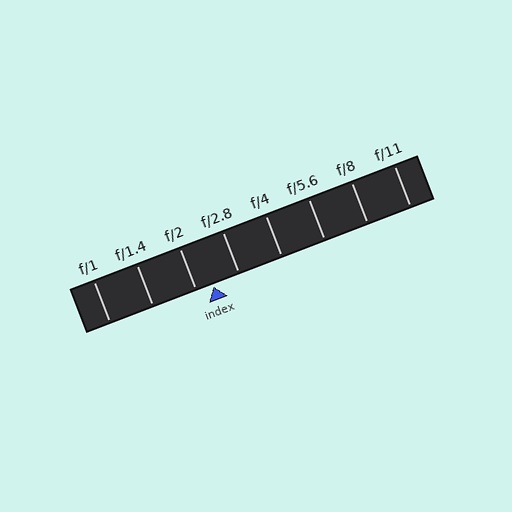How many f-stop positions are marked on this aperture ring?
There are 8 f-stop positions marked.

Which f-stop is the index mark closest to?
The index mark is closest to f/2.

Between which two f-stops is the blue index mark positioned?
The index mark is between f/2 and f/2.8.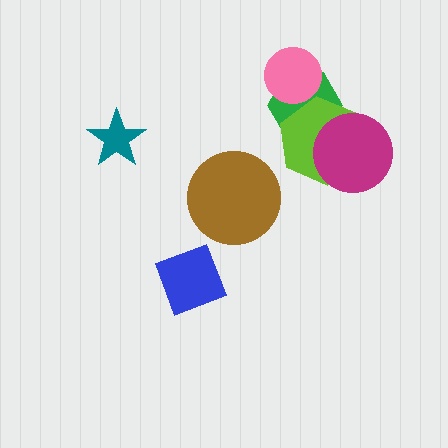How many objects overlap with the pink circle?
1 object overlaps with the pink circle.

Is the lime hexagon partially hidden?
Yes, it is partially covered by another shape.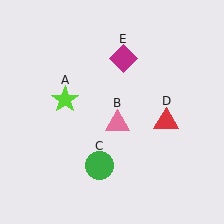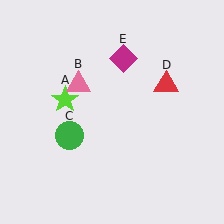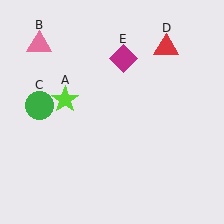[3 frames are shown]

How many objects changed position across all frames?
3 objects changed position: pink triangle (object B), green circle (object C), red triangle (object D).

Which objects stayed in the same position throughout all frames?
Lime star (object A) and magenta diamond (object E) remained stationary.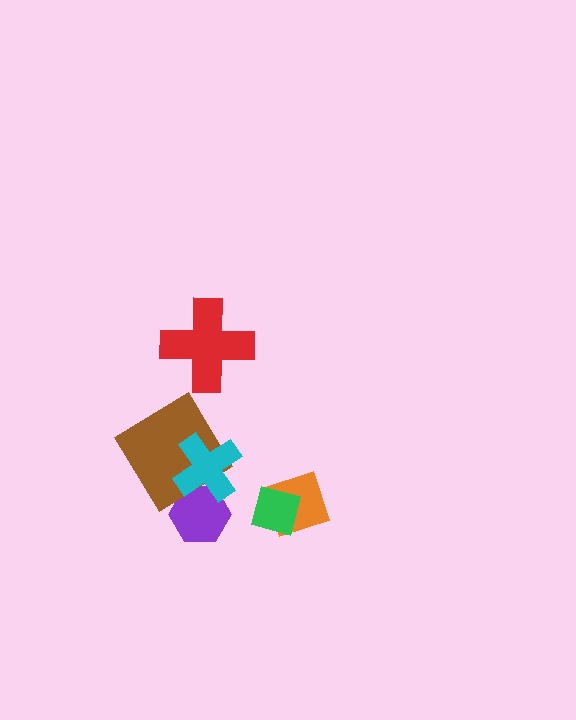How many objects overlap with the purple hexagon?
1 object overlaps with the purple hexagon.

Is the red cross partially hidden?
No, no other shape covers it.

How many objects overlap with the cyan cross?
2 objects overlap with the cyan cross.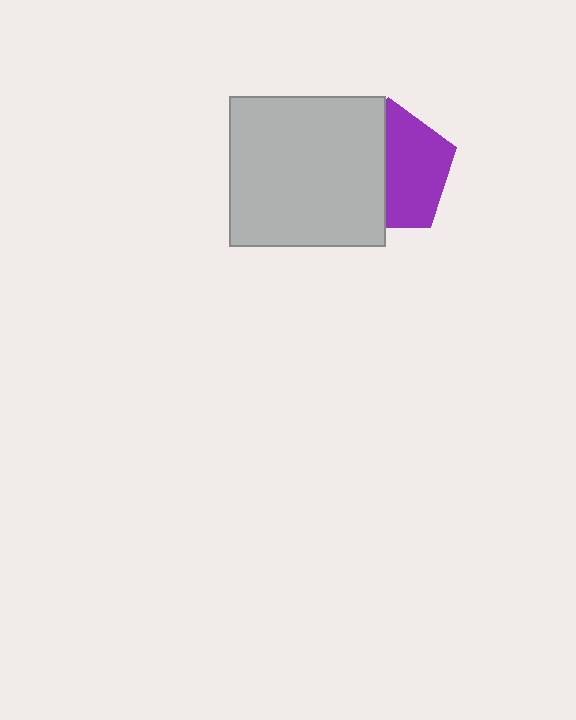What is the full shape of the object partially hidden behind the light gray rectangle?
The partially hidden object is a purple pentagon.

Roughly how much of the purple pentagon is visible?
About half of it is visible (roughly 53%).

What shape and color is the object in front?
The object in front is a light gray rectangle.